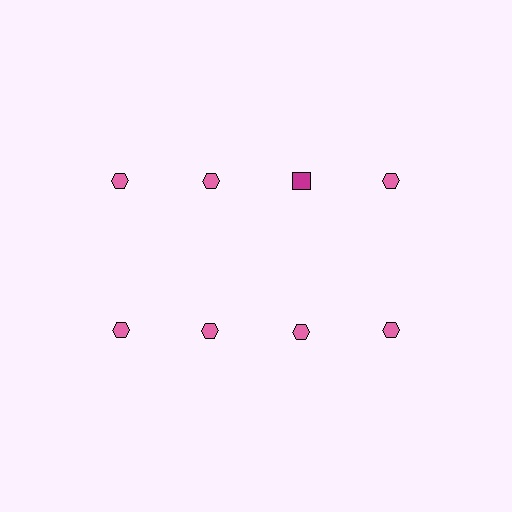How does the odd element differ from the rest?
It differs in both color (magenta instead of pink) and shape (square instead of hexagon).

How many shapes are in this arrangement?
There are 8 shapes arranged in a grid pattern.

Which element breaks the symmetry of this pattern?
The magenta square in the top row, center column breaks the symmetry. All other shapes are pink hexagons.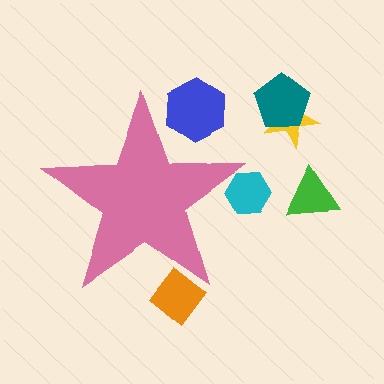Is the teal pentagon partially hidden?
No, the teal pentagon is fully visible.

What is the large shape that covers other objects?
A pink star.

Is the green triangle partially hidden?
No, the green triangle is fully visible.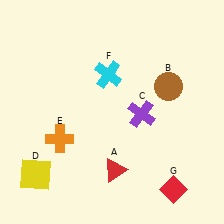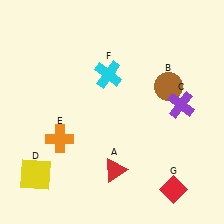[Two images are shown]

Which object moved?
The purple cross (C) moved right.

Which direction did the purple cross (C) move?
The purple cross (C) moved right.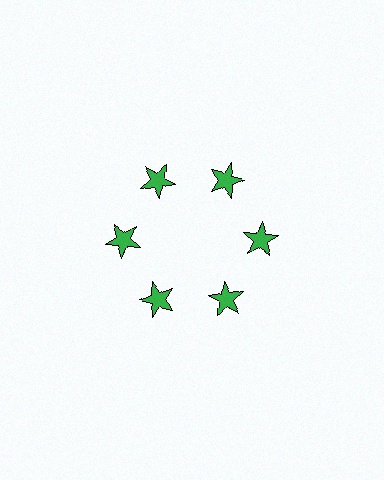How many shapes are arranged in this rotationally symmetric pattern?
There are 6 shapes, arranged in 6 groups of 1.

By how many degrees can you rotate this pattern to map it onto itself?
The pattern maps onto itself every 60 degrees of rotation.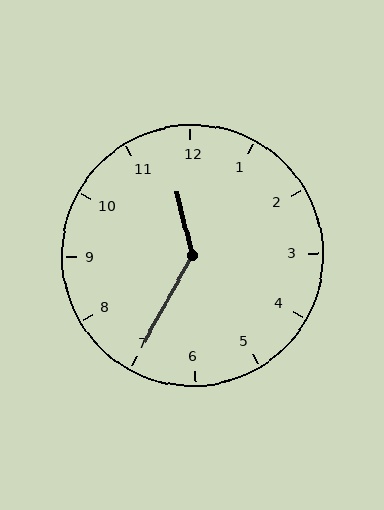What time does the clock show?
11:35.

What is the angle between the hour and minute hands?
Approximately 138 degrees.